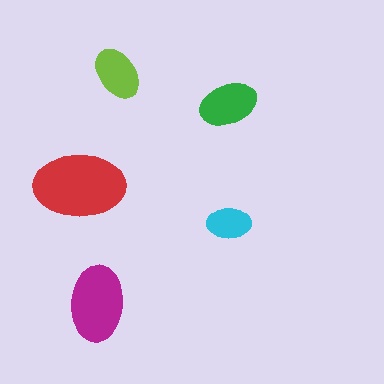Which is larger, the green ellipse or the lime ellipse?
The green one.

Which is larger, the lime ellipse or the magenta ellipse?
The magenta one.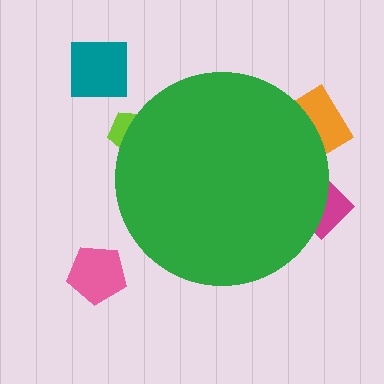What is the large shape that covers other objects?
A green circle.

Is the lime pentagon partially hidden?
Yes, the lime pentagon is partially hidden behind the green circle.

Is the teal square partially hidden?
No, the teal square is fully visible.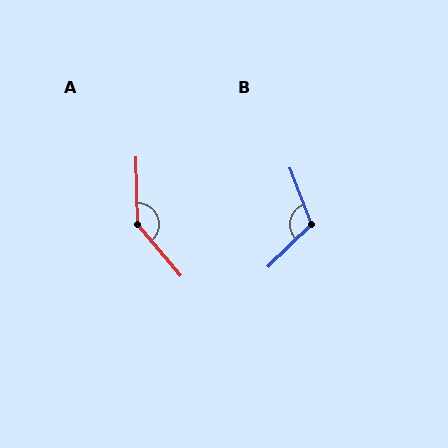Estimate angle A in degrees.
Approximately 141 degrees.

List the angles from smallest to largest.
B (113°), A (141°).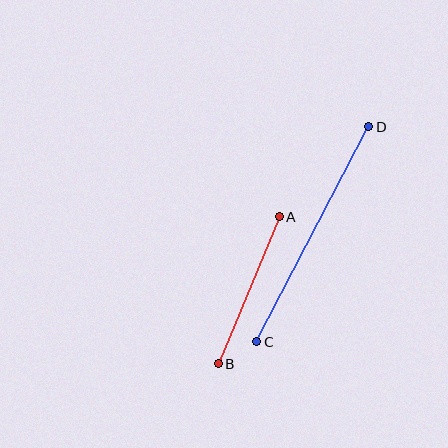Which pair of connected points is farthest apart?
Points C and D are farthest apart.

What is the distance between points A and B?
The distance is approximately 159 pixels.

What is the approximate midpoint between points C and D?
The midpoint is at approximately (313, 234) pixels.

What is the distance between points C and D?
The distance is approximately 242 pixels.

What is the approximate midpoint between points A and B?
The midpoint is at approximately (249, 290) pixels.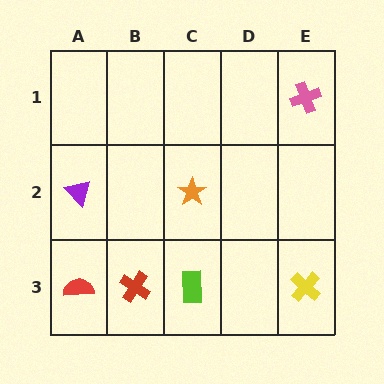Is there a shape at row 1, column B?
No, that cell is empty.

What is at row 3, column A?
A red semicircle.